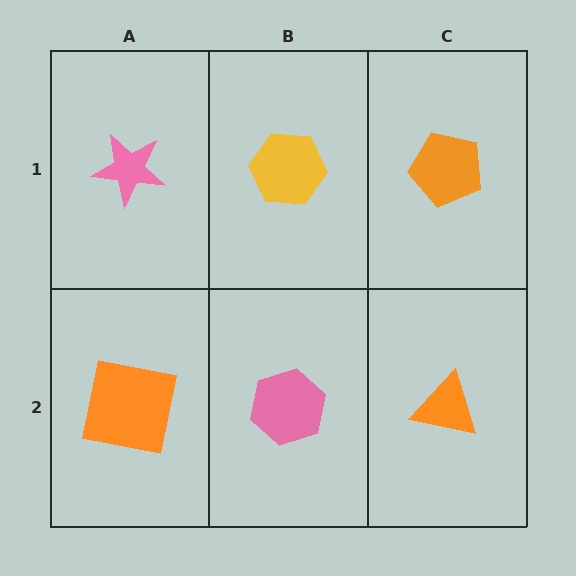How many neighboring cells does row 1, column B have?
3.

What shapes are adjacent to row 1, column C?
An orange triangle (row 2, column C), a yellow hexagon (row 1, column B).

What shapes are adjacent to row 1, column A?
An orange square (row 2, column A), a yellow hexagon (row 1, column B).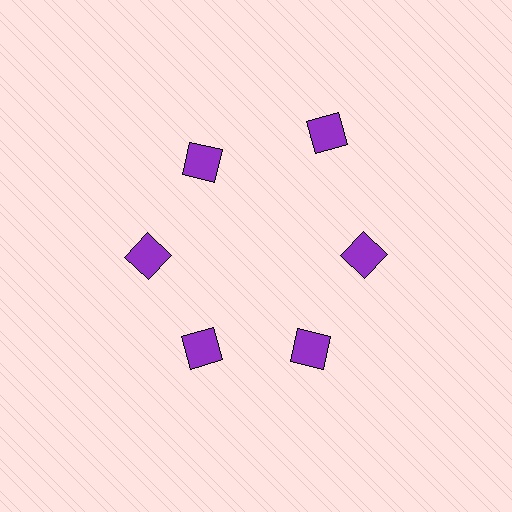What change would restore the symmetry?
The symmetry would be restored by moving it inward, back onto the ring so that all 6 squares sit at equal angles and equal distance from the center.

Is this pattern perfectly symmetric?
No. The 6 purple squares are arranged in a ring, but one element near the 1 o'clock position is pushed outward from the center, breaking the 6-fold rotational symmetry.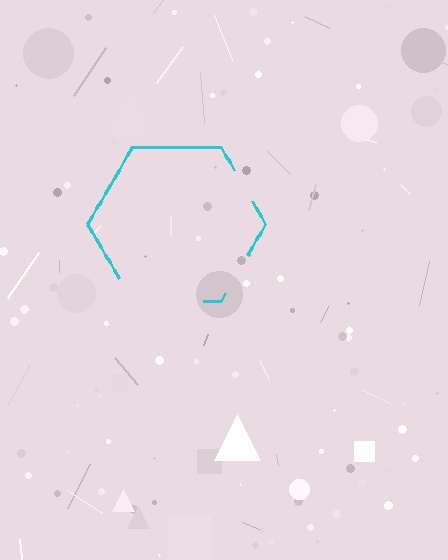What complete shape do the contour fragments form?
The contour fragments form a hexagon.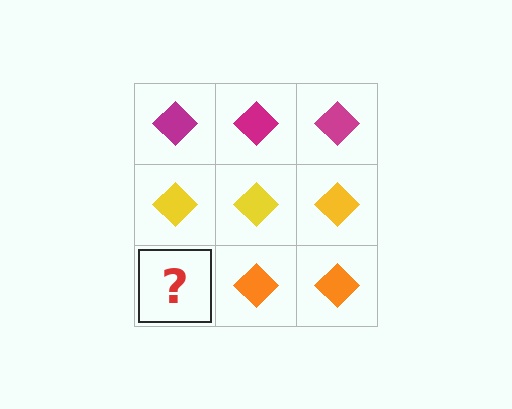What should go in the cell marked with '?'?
The missing cell should contain an orange diamond.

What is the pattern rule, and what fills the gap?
The rule is that each row has a consistent color. The gap should be filled with an orange diamond.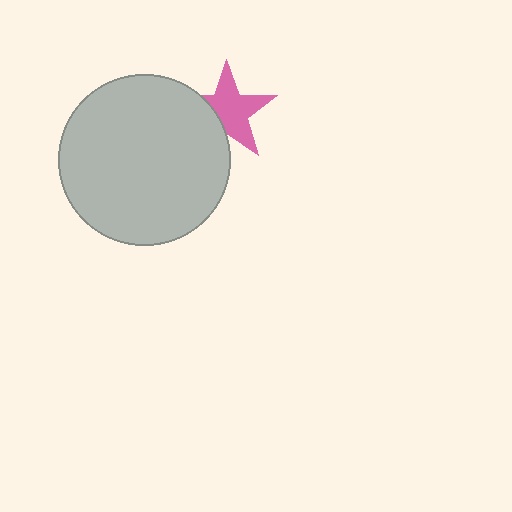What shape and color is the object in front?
The object in front is a light gray circle.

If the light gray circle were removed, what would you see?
You would see the complete pink star.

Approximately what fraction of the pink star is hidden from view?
Roughly 31% of the pink star is hidden behind the light gray circle.